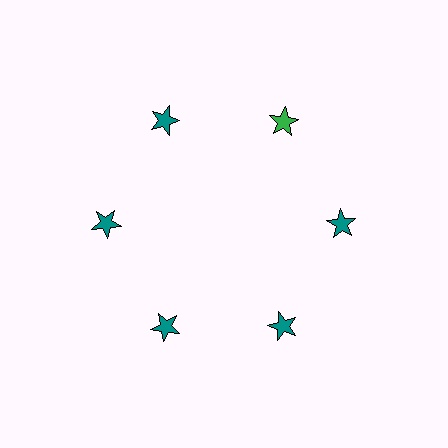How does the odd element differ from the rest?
It has a different color: green instead of teal.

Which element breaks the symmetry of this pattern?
The green star at roughly the 1 o'clock position breaks the symmetry. All other shapes are teal stars.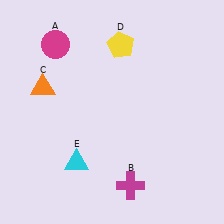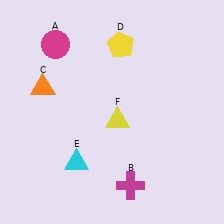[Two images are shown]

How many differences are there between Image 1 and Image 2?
There is 1 difference between the two images.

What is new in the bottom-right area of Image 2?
A yellow triangle (F) was added in the bottom-right area of Image 2.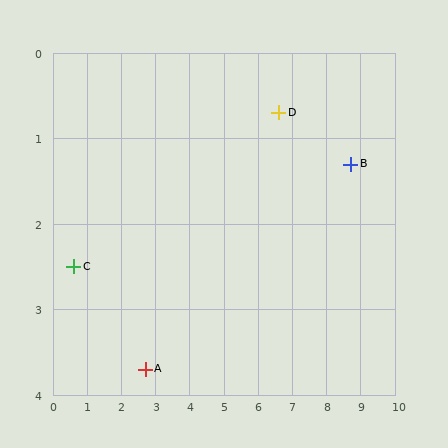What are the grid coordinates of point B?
Point B is at approximately (8.7, 1.3).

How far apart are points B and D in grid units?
Points B and D are about 2.2 grid units apart.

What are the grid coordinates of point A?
Point A is at approximately (2.7, 3.7).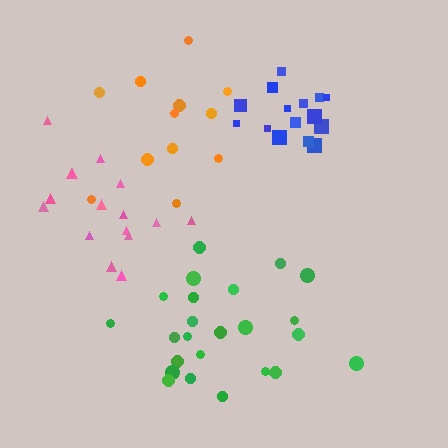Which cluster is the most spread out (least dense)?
Orange.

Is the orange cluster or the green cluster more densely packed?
Green.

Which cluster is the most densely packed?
Blue.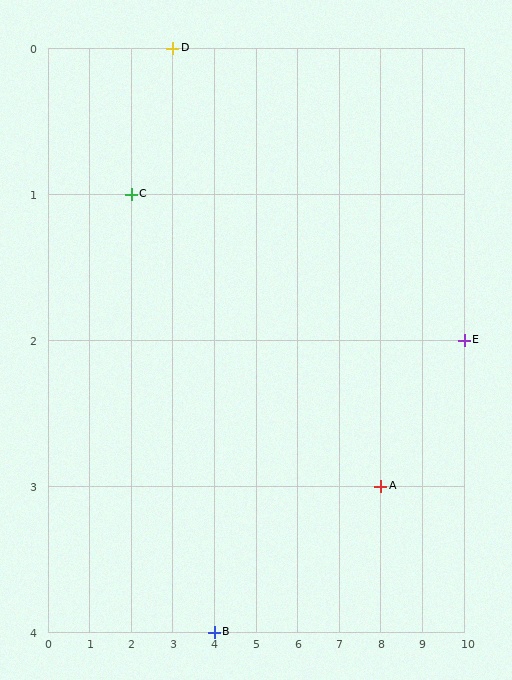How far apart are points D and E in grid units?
Points D and E are 7 columns and 2 rows apart (about 7.3 grid units diagonally).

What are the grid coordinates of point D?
Point D is at grid coordinates (3, 0).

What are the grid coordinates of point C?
Point C is at grid coordinates (2, 1).